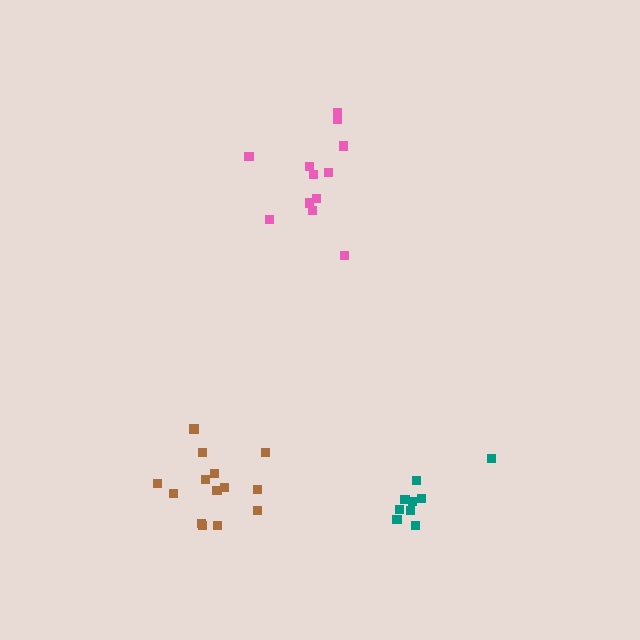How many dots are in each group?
Group 1: 12 dots, Group 2: 14 dots, Group 3: 9 dots (35 total).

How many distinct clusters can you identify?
There are 3 distinct clusters.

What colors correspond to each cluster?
The clusters are colored: pink, brown, teal.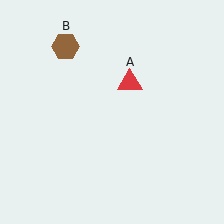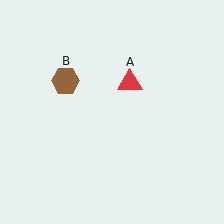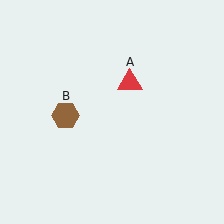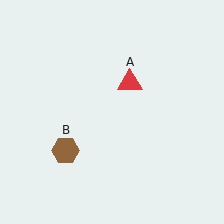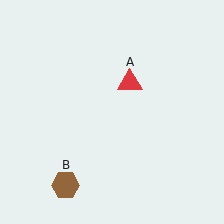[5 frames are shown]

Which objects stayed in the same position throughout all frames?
Red triangle (object A) remained stationary.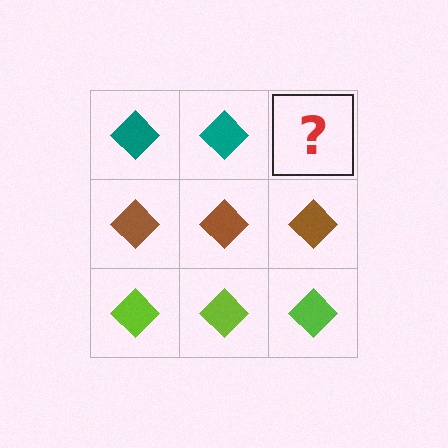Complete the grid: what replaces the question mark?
The question mark should be replaced with a teal diamond.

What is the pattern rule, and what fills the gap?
The rule is that each row has a consistent color. The gap should be filled with a teal diamond.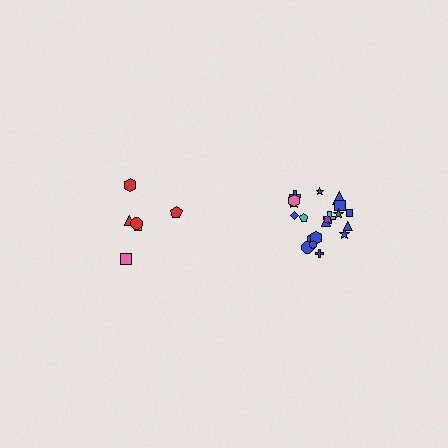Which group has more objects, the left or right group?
The right group.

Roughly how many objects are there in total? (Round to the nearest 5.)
Roughly 30 objects in total.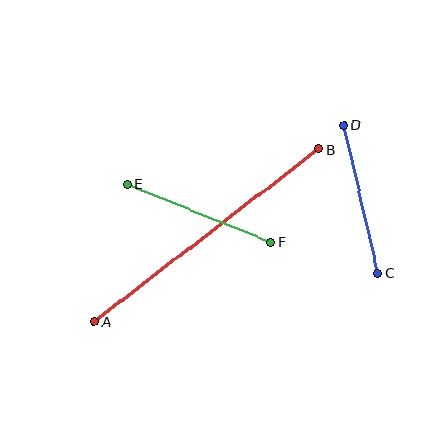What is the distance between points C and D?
The distance is approximately 153 pixels.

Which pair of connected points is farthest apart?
Points A and B are farthest apart.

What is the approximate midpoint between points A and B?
The midpoint is at approximately (207, 236) pixels.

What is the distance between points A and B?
The distance is approximately 284 pixels.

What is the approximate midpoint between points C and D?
The midpoint is at approximately (361, 199) pixels.